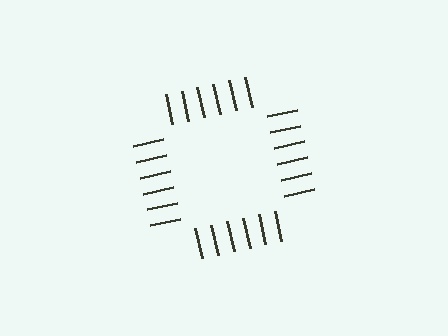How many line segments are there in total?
24 — 6 along each of the 4 edges.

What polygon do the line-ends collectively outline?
An illusory square — the line segments terminate on its edges but no continuous stroke is drawn.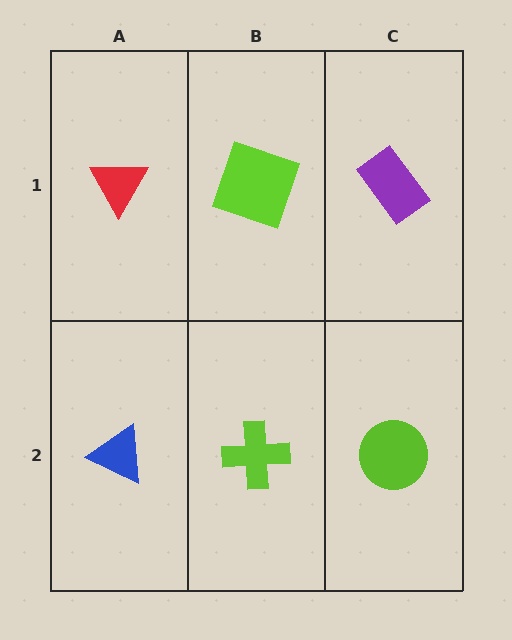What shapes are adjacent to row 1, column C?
A lime circle (row 2, column C), a lime square (row 1, column B).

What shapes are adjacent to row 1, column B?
A lime cross (row 2, column B), a red triangle (row 1, column A), a purple rectangle (row 1, column C).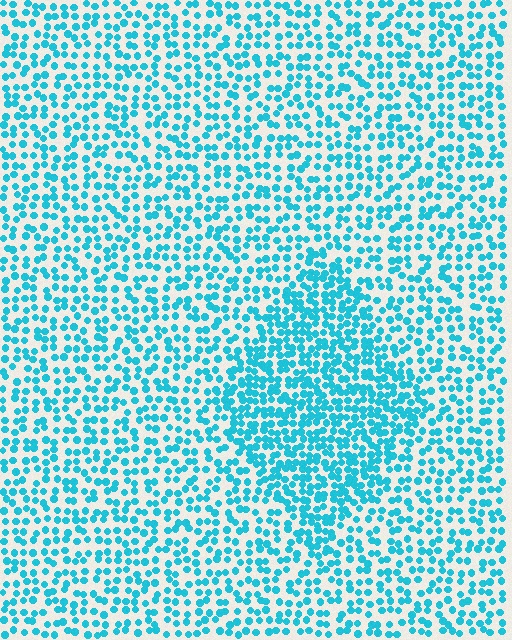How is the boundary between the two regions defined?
The boundary is defined by a change in element density (approximately 1.8x ratio). All elements are the same color, size, and shape.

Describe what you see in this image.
The image contains small cyan elements arranged at two different densities. A diamond-shaped region is visible where the elements are more densely packed than the surrounding area.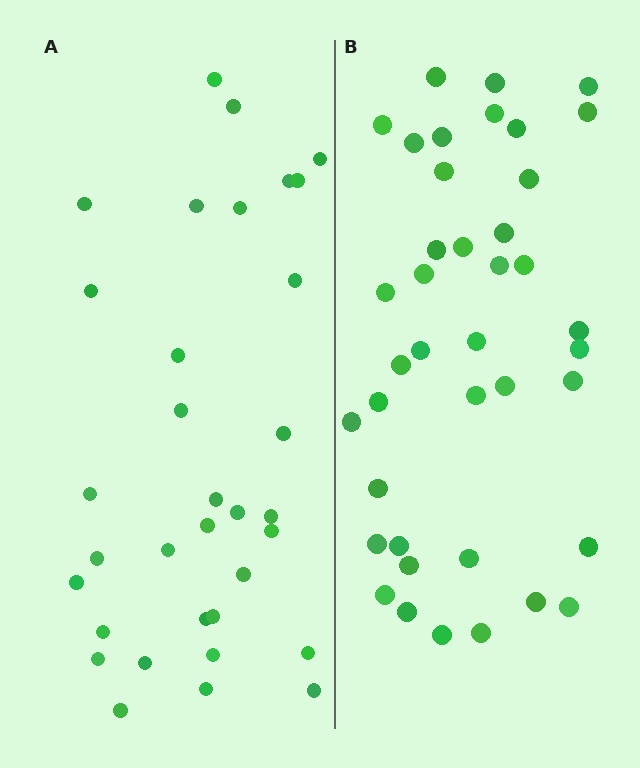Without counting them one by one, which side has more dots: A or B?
Region B (the right region) has more dots.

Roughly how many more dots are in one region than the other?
Region B has roughly 8 or so more dots than region A.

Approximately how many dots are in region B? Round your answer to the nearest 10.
About 40 dots.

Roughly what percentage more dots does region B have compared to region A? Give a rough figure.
About 20% more.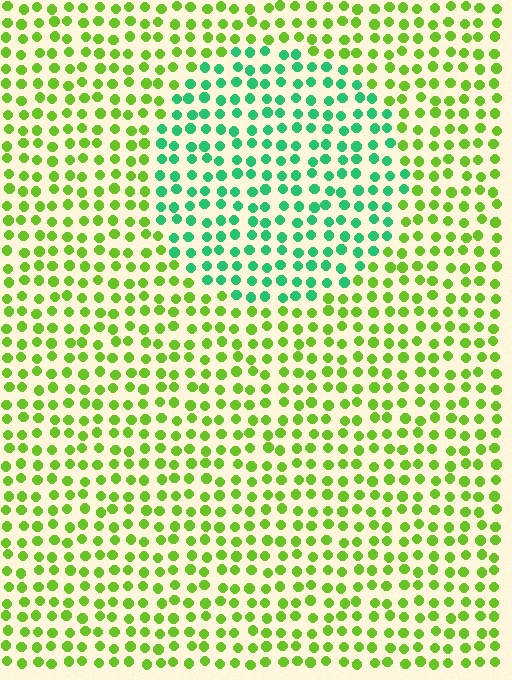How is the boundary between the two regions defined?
The boundary is defined purely by a slight shift in hue (about 53 degrees). Spacing, size, and orientation are identical on both sides.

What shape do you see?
I see a circle.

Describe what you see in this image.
The image is filled with small lime elements in a uniform arrangement. A circle-shaped region is visible where the elements are tinted to a slightly different hue, forming a subtle color boundary.